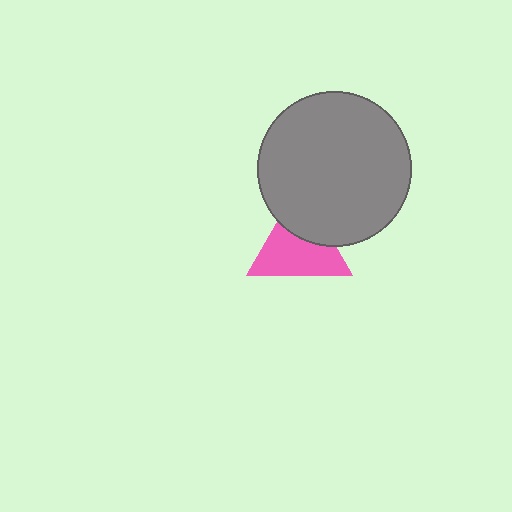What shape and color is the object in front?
The object in front is a gray circle.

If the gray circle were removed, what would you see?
You would see the complete pink triangle.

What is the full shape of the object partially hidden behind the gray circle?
The partially hidden object is a pink triangle.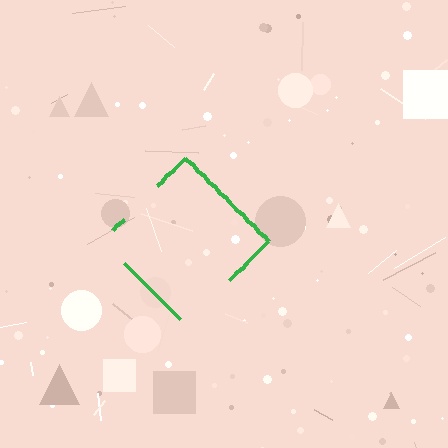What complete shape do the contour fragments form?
The contour fragments form a diamond.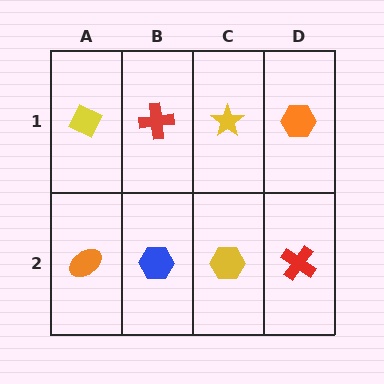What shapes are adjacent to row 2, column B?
A red cross (row 1, column B), an orange ellipse (row 2, column A), a yellow hexagon (row 2, column C).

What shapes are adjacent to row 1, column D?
A red cross (row 2, column D), a yellow star (row 1, column C).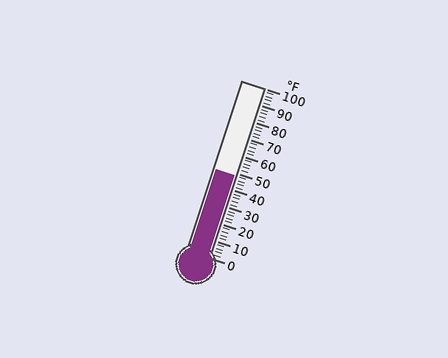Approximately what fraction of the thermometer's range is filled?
The thermometer is filled to approximately 50% of its range.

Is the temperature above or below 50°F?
The temperature is below 50°F.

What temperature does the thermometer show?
The thermometer shows approximately 48°F.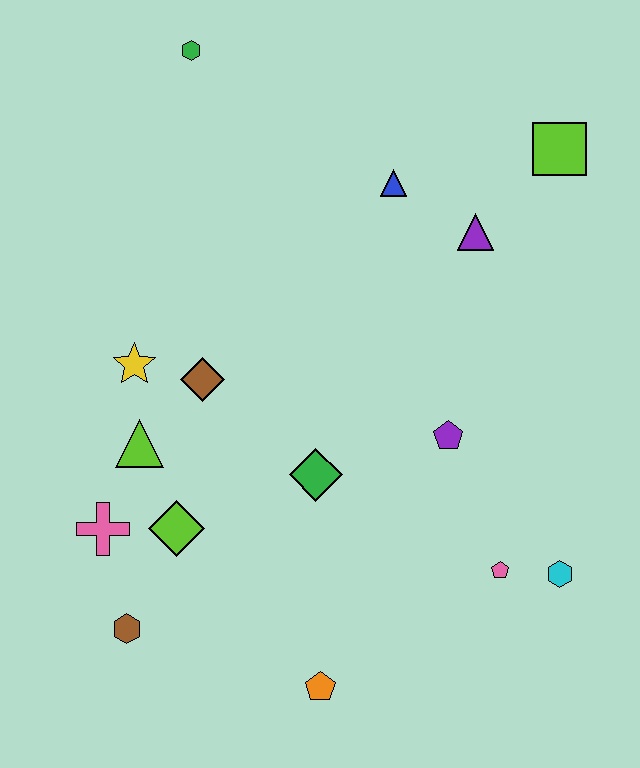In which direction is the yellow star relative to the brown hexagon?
The yellow star is above the brown hexagon.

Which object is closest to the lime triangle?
The yellow star is closest to the lime triangle.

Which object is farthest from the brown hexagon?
The lime square is farthest from the brown hexagon.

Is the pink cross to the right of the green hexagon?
No